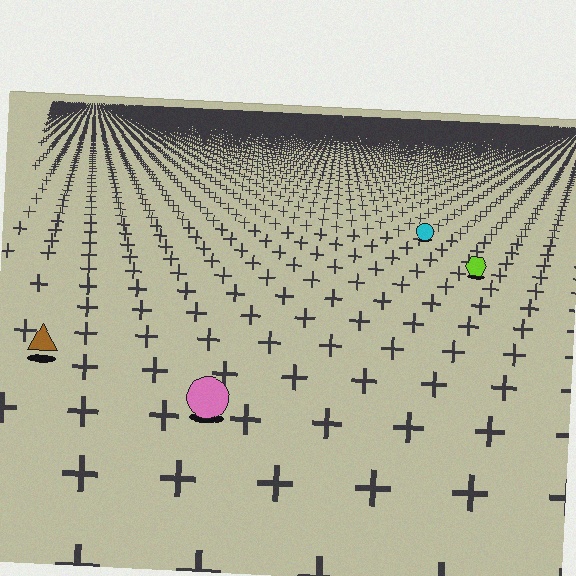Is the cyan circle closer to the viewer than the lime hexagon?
No. The lime hexagon is closer — you can tell from the texture gradient: the ground texture is coarser near it.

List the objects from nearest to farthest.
From nearest to farthest: the pink circle, the brown triangle, the lime hexagon, the cyan circle.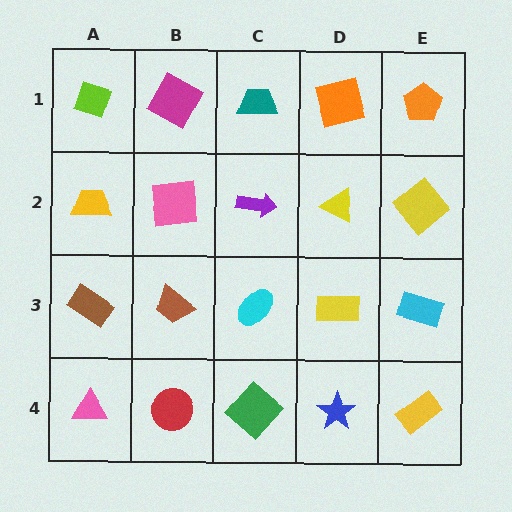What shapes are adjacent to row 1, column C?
A purple arrow (row 2, column C), a magenta square (row 1, column B), an orange square (row 1, column D).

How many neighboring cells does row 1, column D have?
3.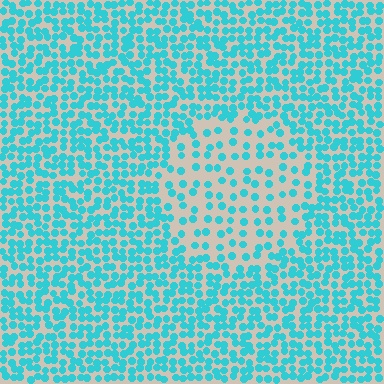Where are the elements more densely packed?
The elements are more densely packed outside the circle boundary.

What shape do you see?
I see a circle.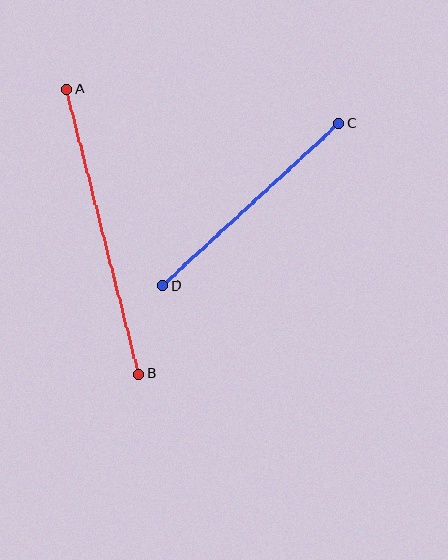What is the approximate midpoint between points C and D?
The midpoint is at approximately (251, 204) pixels.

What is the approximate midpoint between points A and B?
The midpoint is at approximately (103, 232) pixels.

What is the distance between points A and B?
The distance is approximately 294 pixels.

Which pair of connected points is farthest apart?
Points A and B are farthest apart.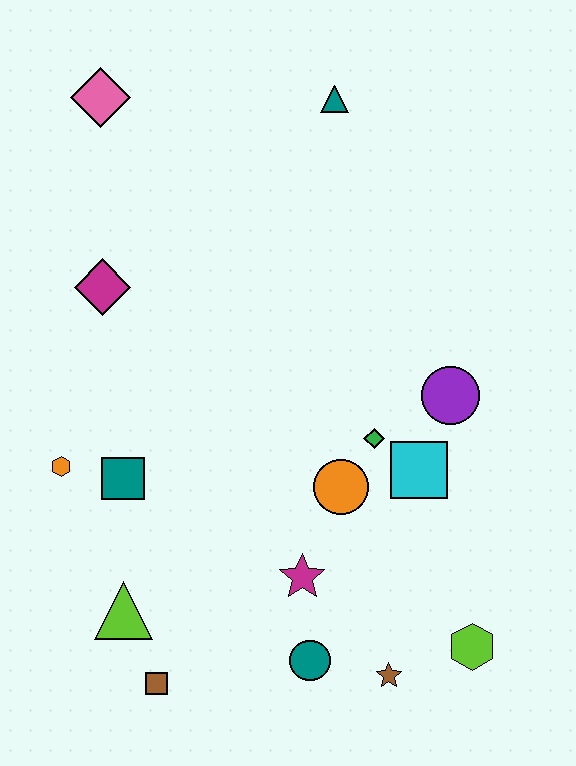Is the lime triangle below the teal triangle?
Yes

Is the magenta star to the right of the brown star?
No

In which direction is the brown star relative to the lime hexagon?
The brown star is to the left of the lime hexagon.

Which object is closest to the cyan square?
The green diamond is closest to the cyan square.